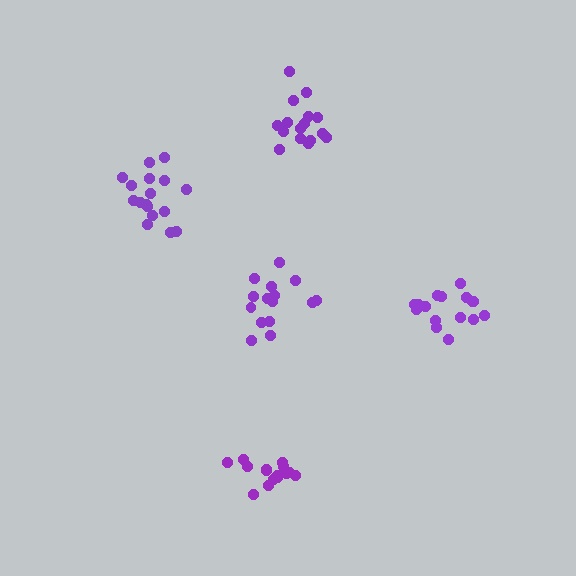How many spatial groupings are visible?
There are 5 spatial groupings.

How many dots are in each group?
Group 1: 17 dots, Group 2: 15 dots, Group 3: 17 dots, Group 4: 17 dots, Group 5: 15 dots (81 total).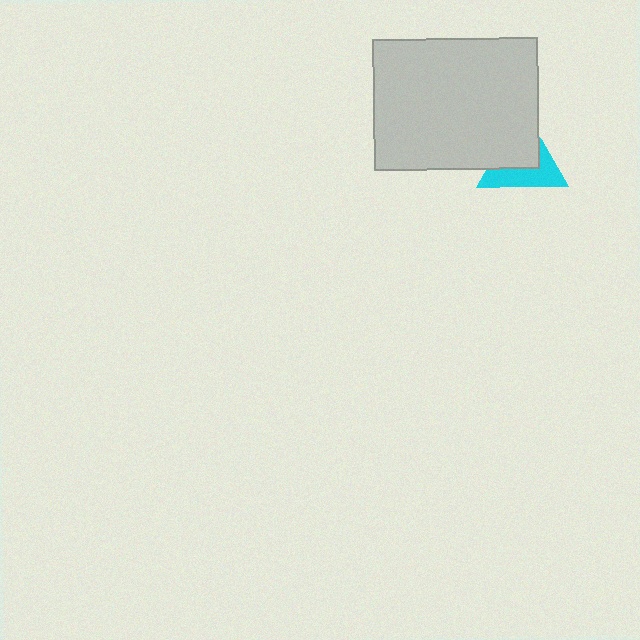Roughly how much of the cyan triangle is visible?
About half of it is visible (roughly 48%).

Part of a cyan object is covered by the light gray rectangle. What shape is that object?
It is a triangle.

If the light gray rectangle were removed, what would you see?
You would see the complete cyan triangle.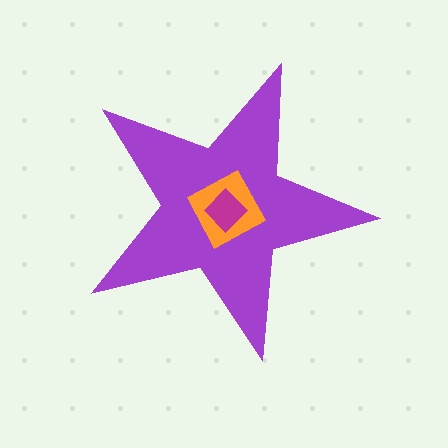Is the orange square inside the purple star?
Yes.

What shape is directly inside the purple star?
The orange square.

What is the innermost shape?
The magenta diamond.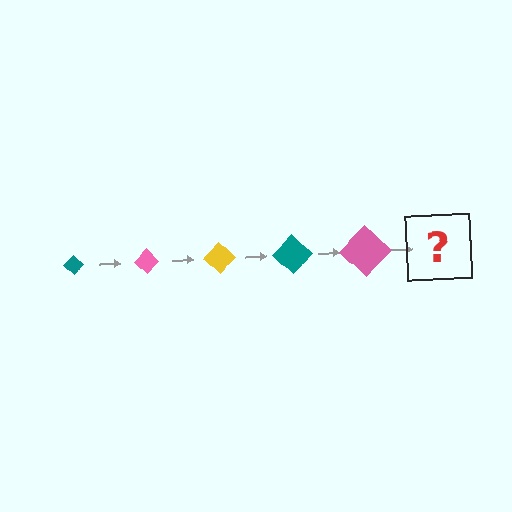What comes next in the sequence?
The next element should be a yellow diamond, larger than the previous one.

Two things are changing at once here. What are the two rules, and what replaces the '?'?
The two rules are that the diamond grows larger each step and the color cycles through teal, pink, and yellow. The '?' should be a yellow diamond, larger than the previous one.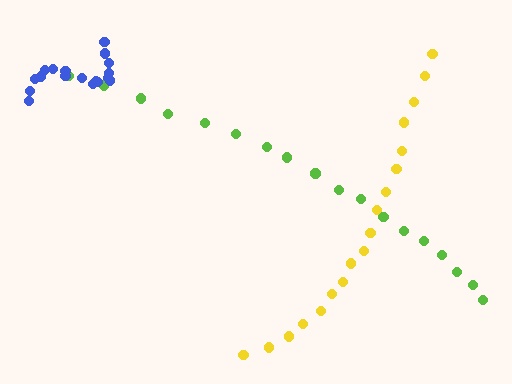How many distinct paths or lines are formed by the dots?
There are 3 distinct paths.